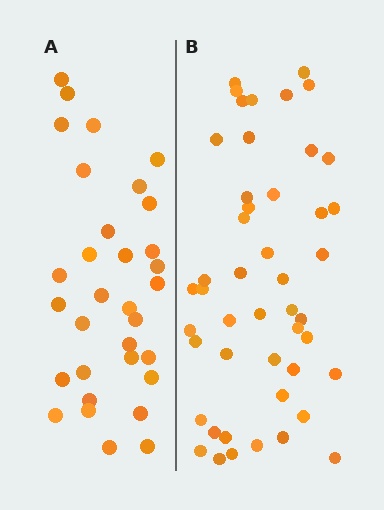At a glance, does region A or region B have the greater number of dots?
Region B (the right region) has more dots.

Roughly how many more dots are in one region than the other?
Region B has approximately 15 more dots than region A.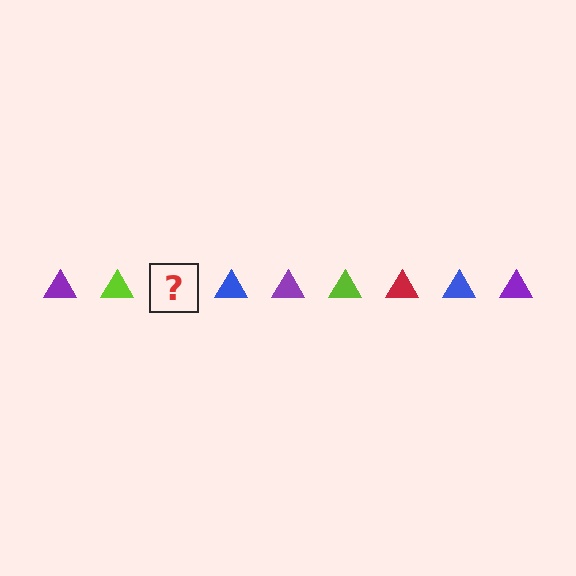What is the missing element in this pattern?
The missing element is a red triangle.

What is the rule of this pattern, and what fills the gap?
The rule is that the pattern cycles through purple, lime, red, blue triangles. The gap should be filled with a red triangle.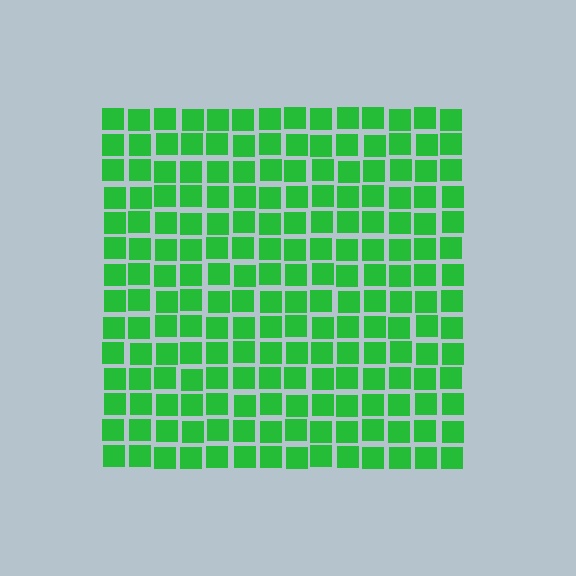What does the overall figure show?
The overall figure shows a square.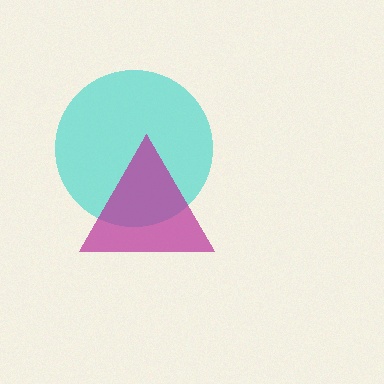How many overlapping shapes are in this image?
There are 2 overlapping shapes in the image.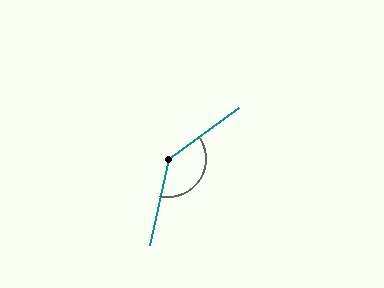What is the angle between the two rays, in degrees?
Approximately 138 degrees.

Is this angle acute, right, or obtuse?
It is obtuse.